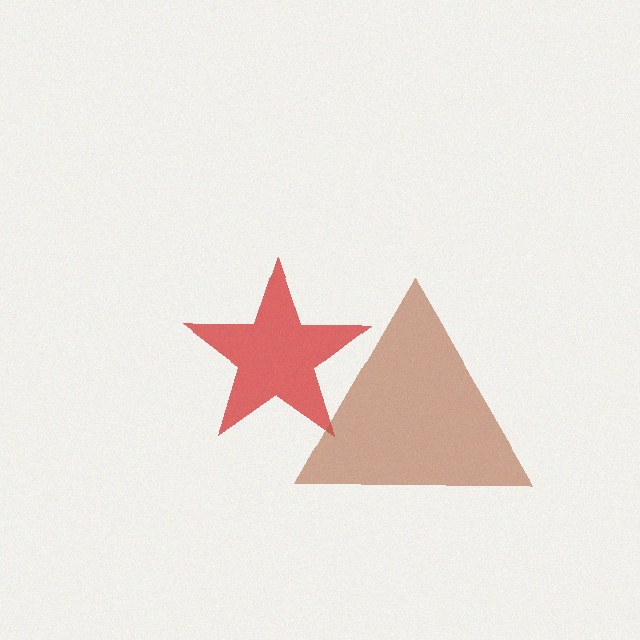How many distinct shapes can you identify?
There are 2 distinct shapes: a red star, a brown triangle.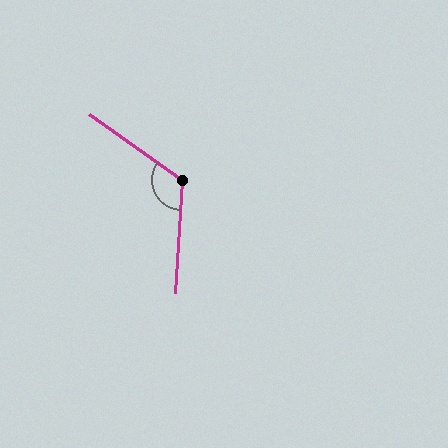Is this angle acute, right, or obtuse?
It is obtuse.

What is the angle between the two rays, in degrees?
Approximately 122 degrees.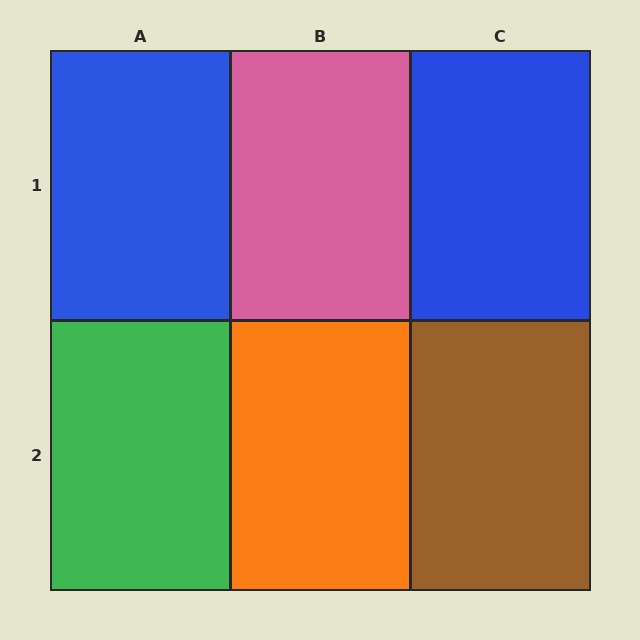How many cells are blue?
2 cells are blue.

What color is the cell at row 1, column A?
Blue.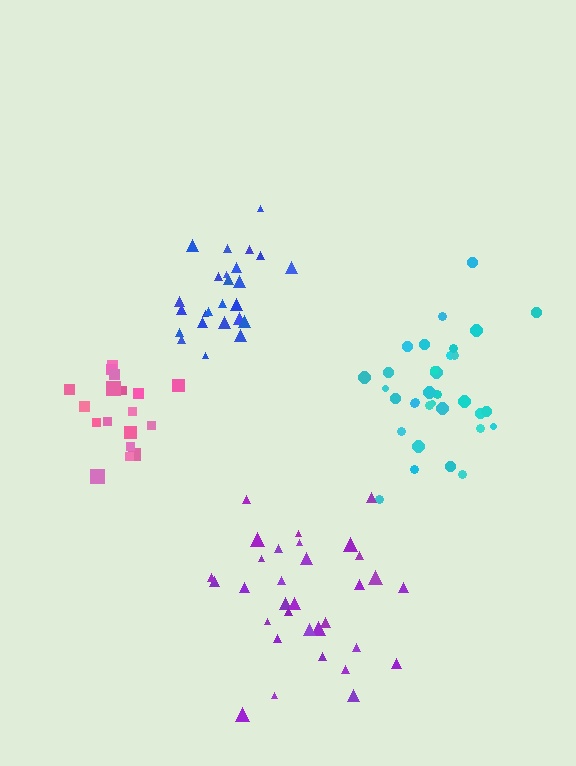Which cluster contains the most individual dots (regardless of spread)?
Cyan (33).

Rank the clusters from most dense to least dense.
blue, pink, cyan, purple.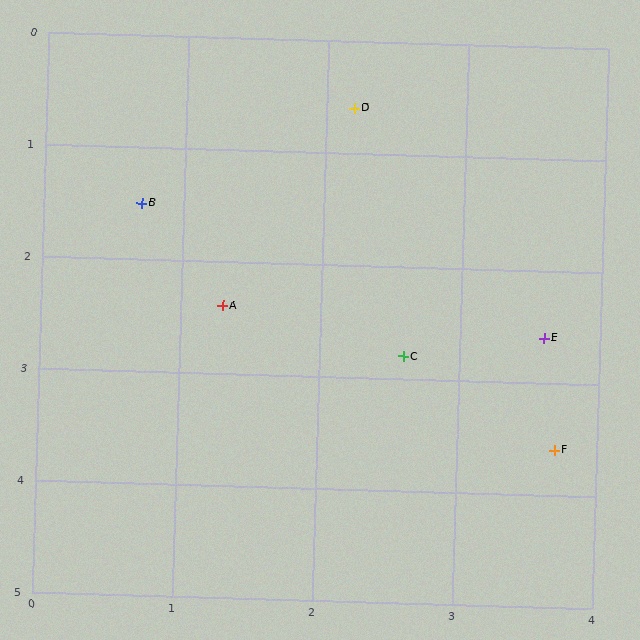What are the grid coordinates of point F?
Point F is at approximately (3.7, 3.6).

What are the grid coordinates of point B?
Point B is at approximately (0.7, 1.5).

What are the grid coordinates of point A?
Point A is at approximately (1.3, 2.4).